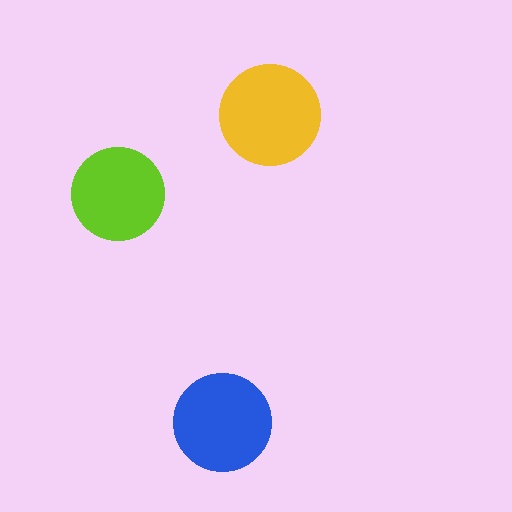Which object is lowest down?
The blue circle is bottommost.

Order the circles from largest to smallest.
the yellow one, the blue one, the lime one.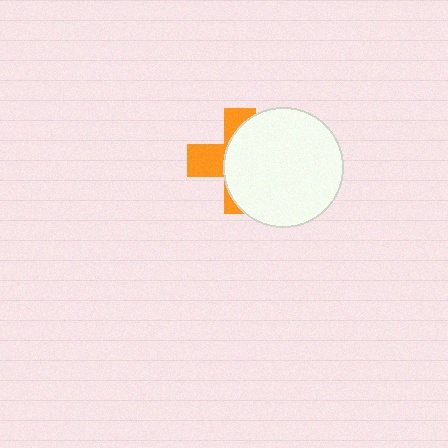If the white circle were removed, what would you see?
You would see the complete orange cross.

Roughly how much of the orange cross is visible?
A small part of it is visible (roughly 37%).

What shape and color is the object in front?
The object in front is a white circle.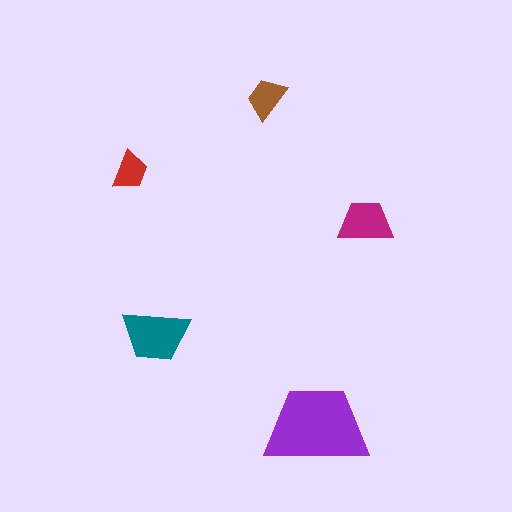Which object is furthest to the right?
The magenta trapezoid is rightmost.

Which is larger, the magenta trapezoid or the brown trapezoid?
The magenta one.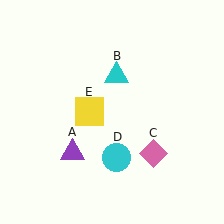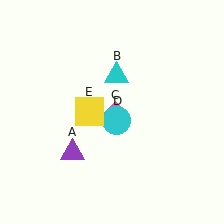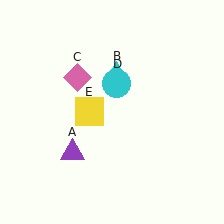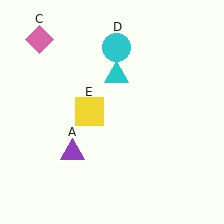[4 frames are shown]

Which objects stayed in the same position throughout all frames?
Purple triangle (object A) and cyan triangle (object B) and yellow square (object E) remained stationary.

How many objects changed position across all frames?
2 objects changed position: pink diamond (object C), cyan circle (object D).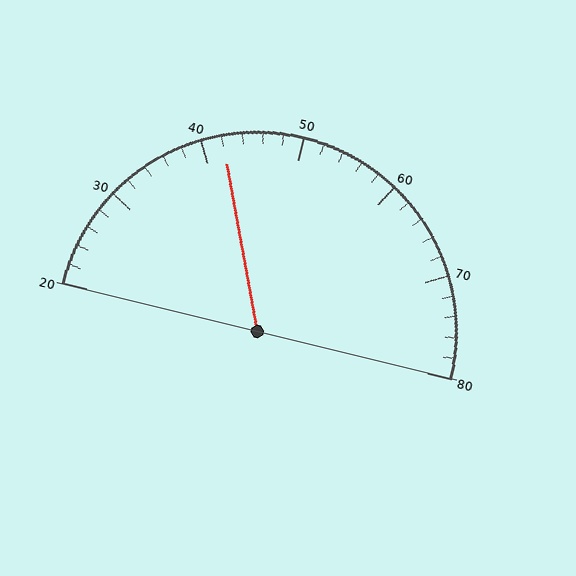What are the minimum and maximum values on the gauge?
The gauge ranges from 20 to 80.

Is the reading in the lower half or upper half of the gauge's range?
The reading is in the lower half of the range (20 to 80).